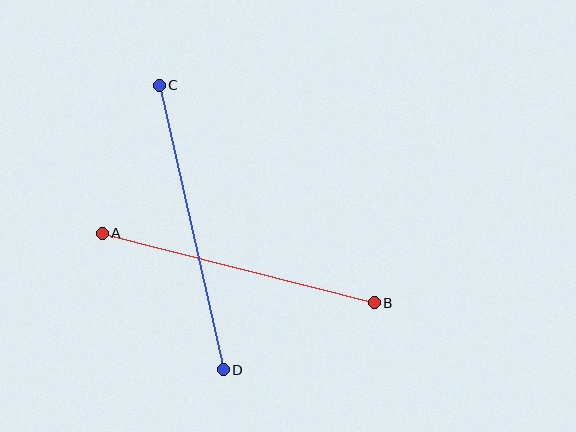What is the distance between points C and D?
The distance is approximately 291 pixels.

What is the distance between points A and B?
The distance is approximately 281 pixels.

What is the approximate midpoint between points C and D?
The midpoint is at approximately (191, 227) pixels.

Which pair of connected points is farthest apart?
Points C and D are farthest apart.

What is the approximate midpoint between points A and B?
The midpoint is at approximately (238, 268) pixels.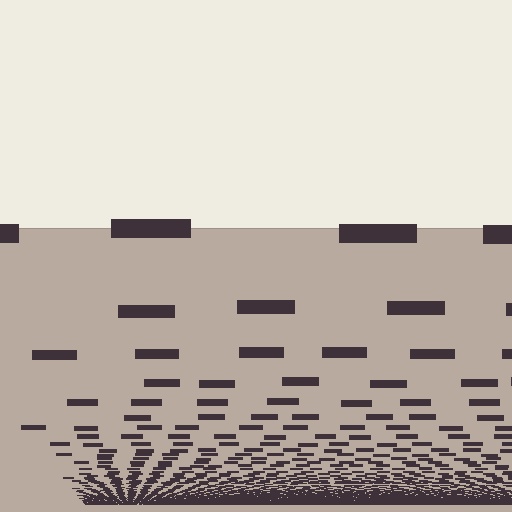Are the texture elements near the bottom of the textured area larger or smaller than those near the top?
Smaller. The gradient is inverted — elements near the bottom are smaller and denser.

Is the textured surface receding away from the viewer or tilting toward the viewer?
The surface appears to tilt toward the viewer. Texture elements get larger and sparser toward the top.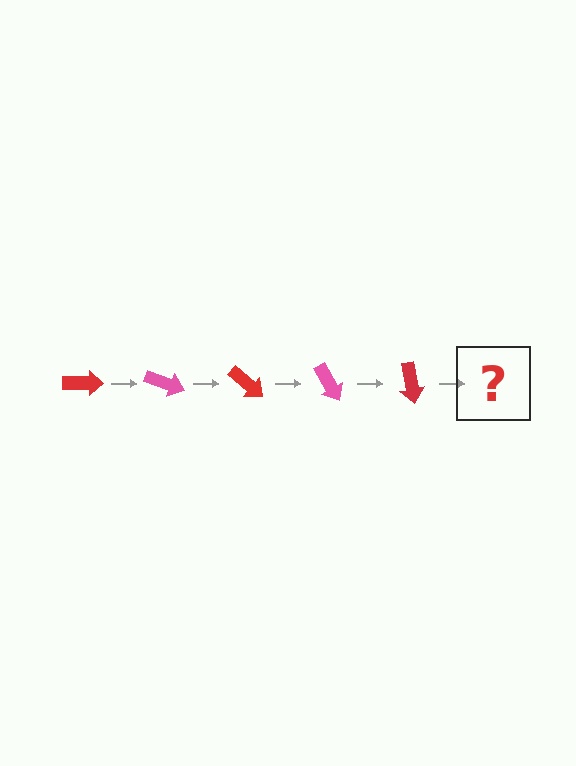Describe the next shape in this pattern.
It should be a pink arrow, rotated 100 degrees from the start.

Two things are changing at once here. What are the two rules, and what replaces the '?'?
The two rules are that it rotates 20 degrees each step and the color cycles through red and pink. The '?' should be a pink arrow, rotated 100 degrees from the start.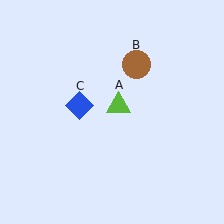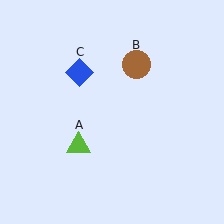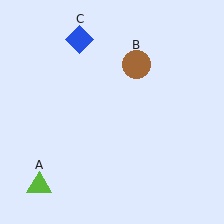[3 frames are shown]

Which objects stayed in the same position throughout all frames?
Brown circle (object B) remained stationary.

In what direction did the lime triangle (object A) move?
The lime triangle (object A) moved down and to the left.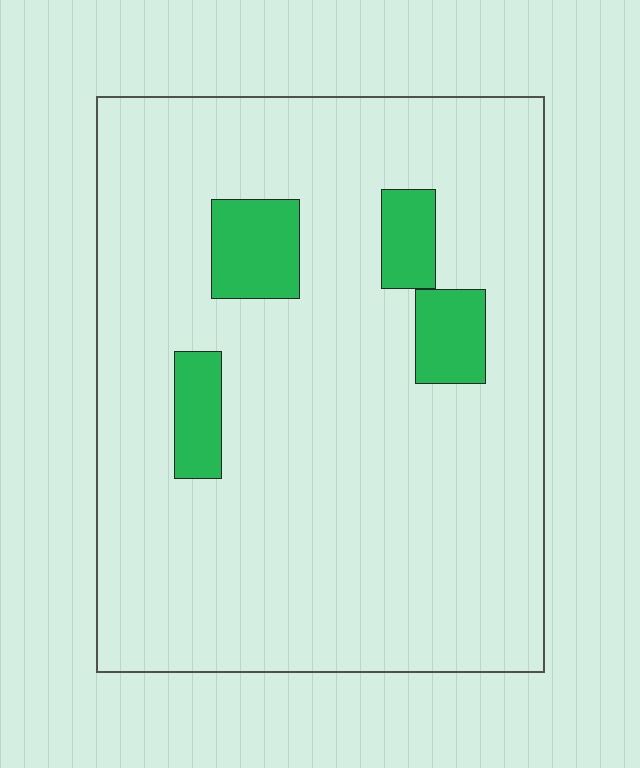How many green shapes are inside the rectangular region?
4.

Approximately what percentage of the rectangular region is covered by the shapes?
Approximately 10%.